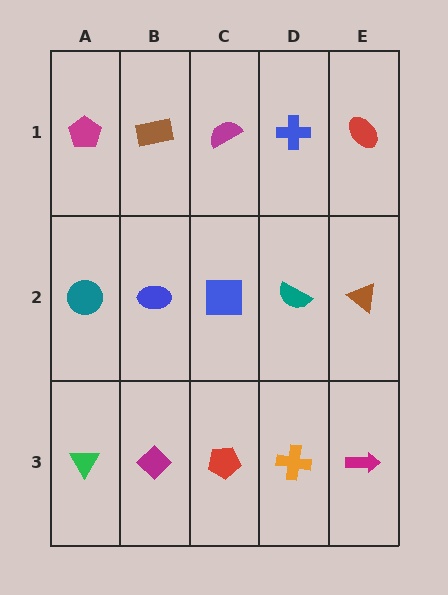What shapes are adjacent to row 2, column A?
A magenta pentagon (row 1, column A), a green triangle (row 3, column A), a blue ellipse (row 2, column B).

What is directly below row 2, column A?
A green triangle.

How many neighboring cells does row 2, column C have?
4.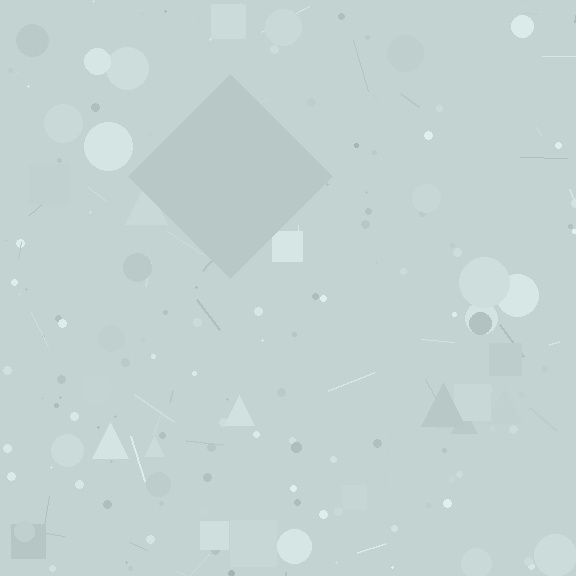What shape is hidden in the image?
A diamond is hidden in the image.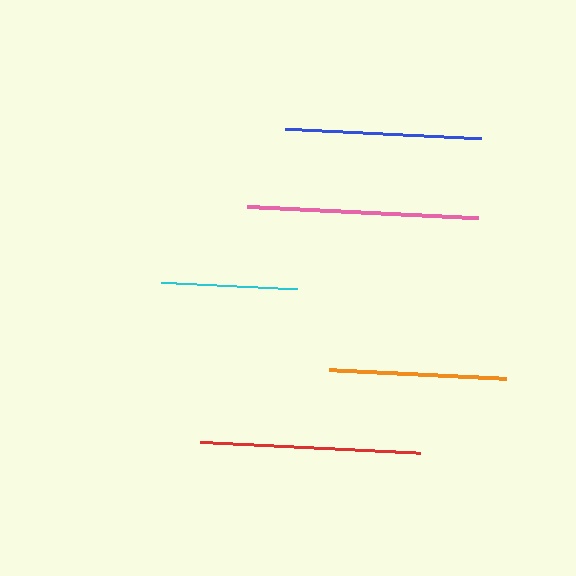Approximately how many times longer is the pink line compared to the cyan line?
The pink line is approximately 1.7 times the length of the cyan line.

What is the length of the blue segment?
The blue segment is approximately 196 pixels long.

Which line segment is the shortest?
The cyan line is the shortest at approximately 136 pixels.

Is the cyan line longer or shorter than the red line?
The red line is longer than the cyan line.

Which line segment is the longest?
The pink line is the longest at approximately 231 pixels.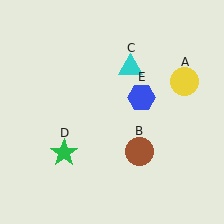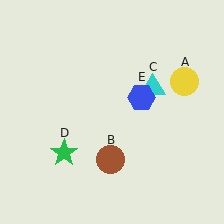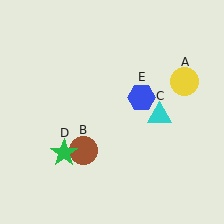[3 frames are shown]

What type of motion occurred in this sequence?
The brown circle (object B), cyan triangle (object C) rotated clockwise around the center of the scene.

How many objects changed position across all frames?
2 objects changed position: brown circle (object B), cyan triangle (object C).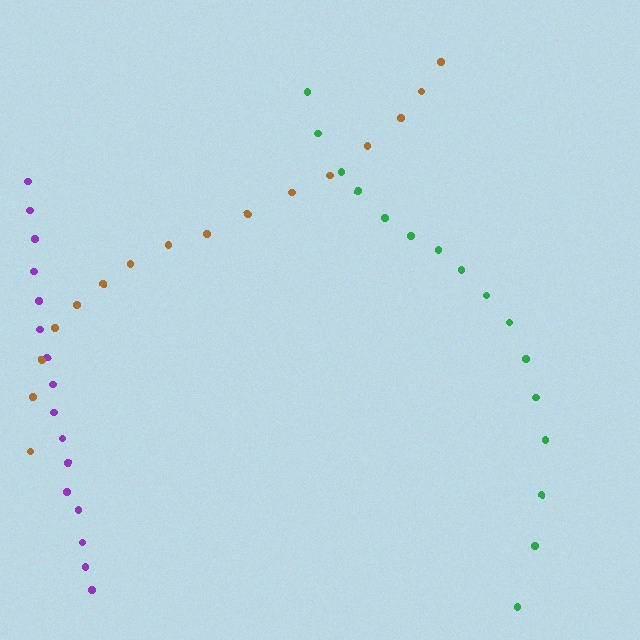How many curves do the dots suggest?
There are 3 distinct paths.